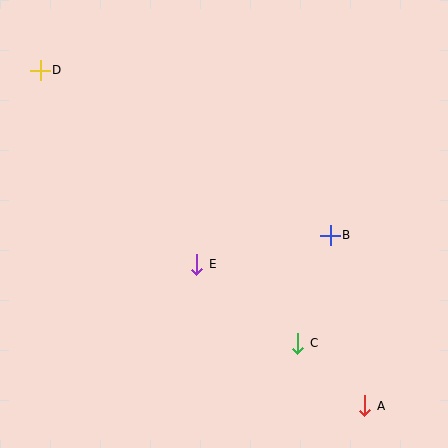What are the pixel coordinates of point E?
Point E is at (197, 264).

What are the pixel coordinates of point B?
Point B is at (330, 235).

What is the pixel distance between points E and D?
The distance between E and D is 250 pixels.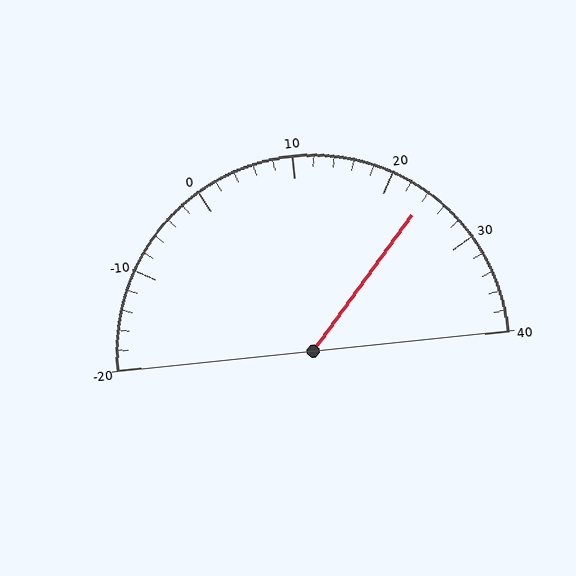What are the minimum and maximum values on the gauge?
The gauge ranges from -20 to 40.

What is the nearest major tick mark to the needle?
The nearest major tick mark is 20.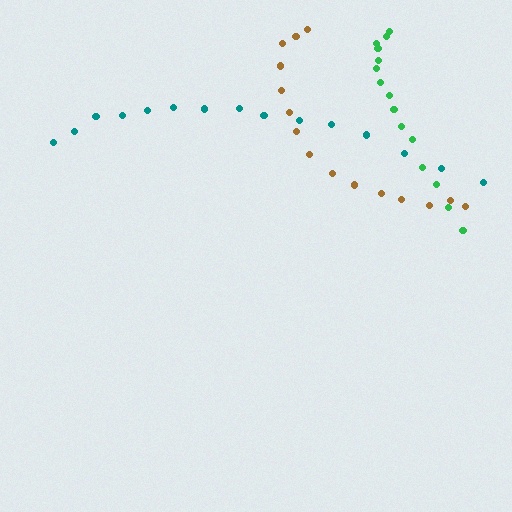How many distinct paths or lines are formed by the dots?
There are 3 distinct paths.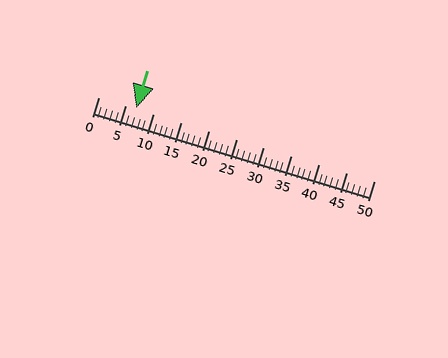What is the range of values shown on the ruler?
The ruler shows values from 0 to 50.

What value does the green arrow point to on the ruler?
The green arrow points to approximately 7.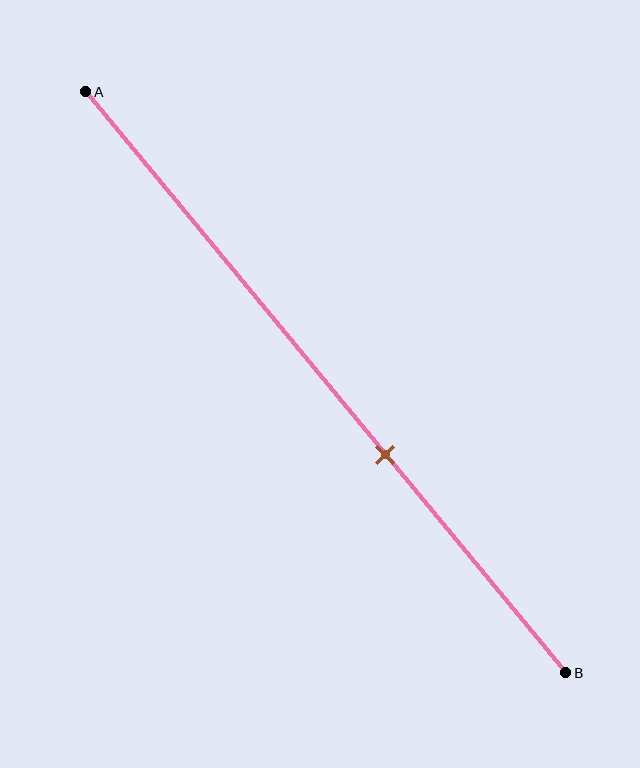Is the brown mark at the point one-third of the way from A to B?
No, the mark is at about 65% from A, not at the 33% one-third point.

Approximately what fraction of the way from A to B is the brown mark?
The brown mark is approximately 65% of the way from A to B.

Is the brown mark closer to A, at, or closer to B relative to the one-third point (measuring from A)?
The brown mark is closer to point B than the one-third point of segment AB.